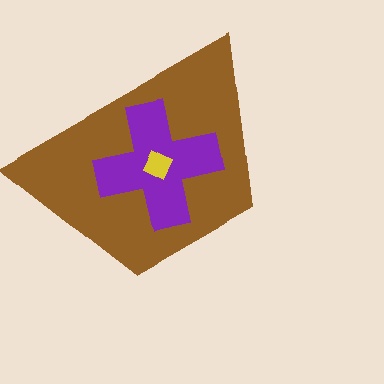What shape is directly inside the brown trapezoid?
The purple cross.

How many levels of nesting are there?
3.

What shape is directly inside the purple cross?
The yellow diamond.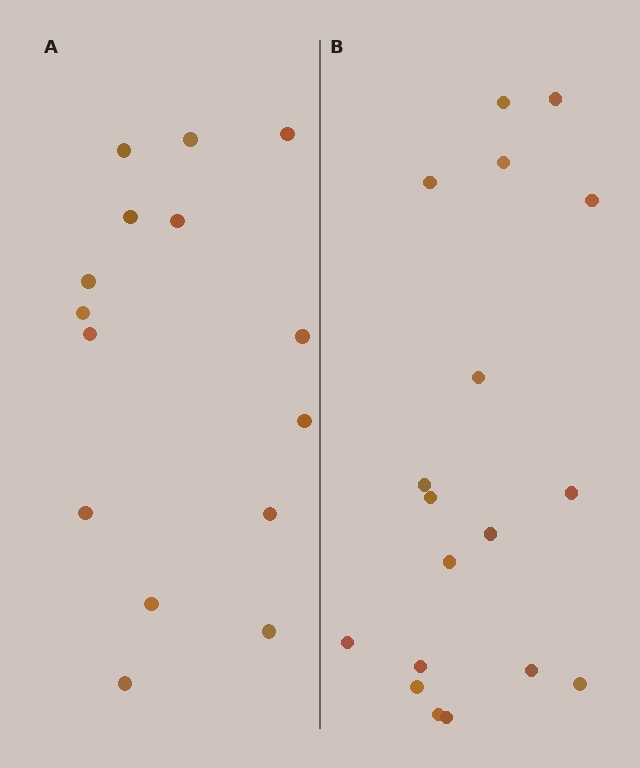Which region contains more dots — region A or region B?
Region B (the right region) has more dots.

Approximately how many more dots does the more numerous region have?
Region B has just a few more — roughly 2 or 3 more dots than region A.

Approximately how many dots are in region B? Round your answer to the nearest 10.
About 20 dots. (The exact count is 18, which rounds to 20.)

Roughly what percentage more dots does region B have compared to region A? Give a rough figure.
About 20% more.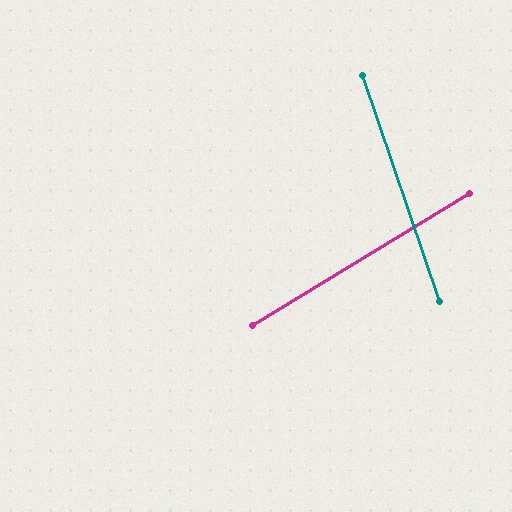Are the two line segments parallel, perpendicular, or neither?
Neither parallel nor perpendicular — they differ by about 77°.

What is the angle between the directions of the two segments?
Approximately 77 degrees.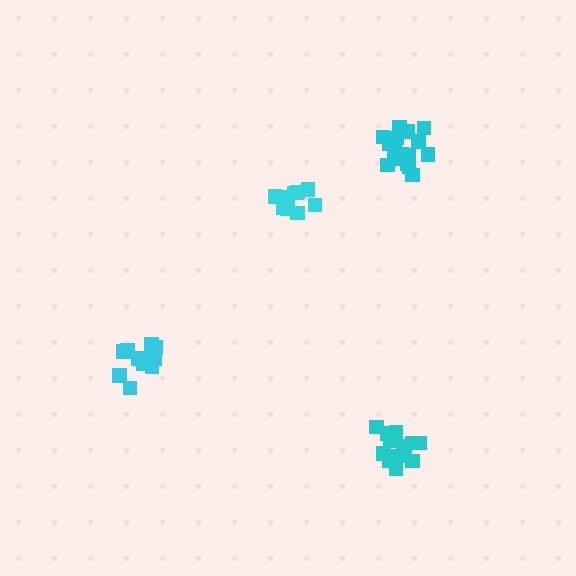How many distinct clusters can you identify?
There are 4 distinct clusters.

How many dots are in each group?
Group 1: 13 dots, Group 2: 15 dots, Group 3: 11 dots, Group 4: 17 dots (56 total).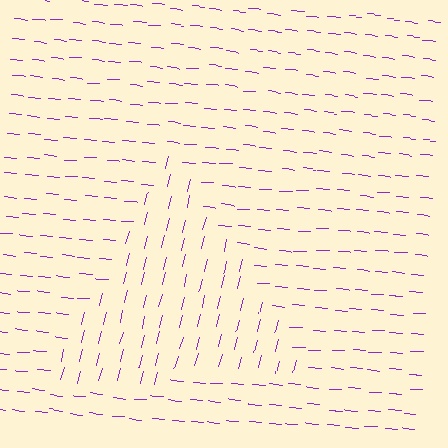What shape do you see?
I see a triangle.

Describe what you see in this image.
The image is filled with small purple line segments. A triangle region in the image has lines oriented differently from the surrounding lines, creating a visible texture boundary.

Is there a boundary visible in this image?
Yes, there is a texture boundary formed by a change in line orientation.